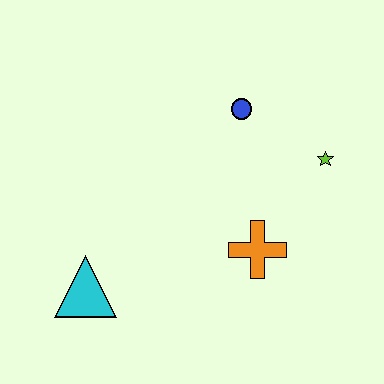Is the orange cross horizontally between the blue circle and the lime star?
Yes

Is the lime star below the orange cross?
No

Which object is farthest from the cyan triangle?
The lime star is farthest from the cyan triangle.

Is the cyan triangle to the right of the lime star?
No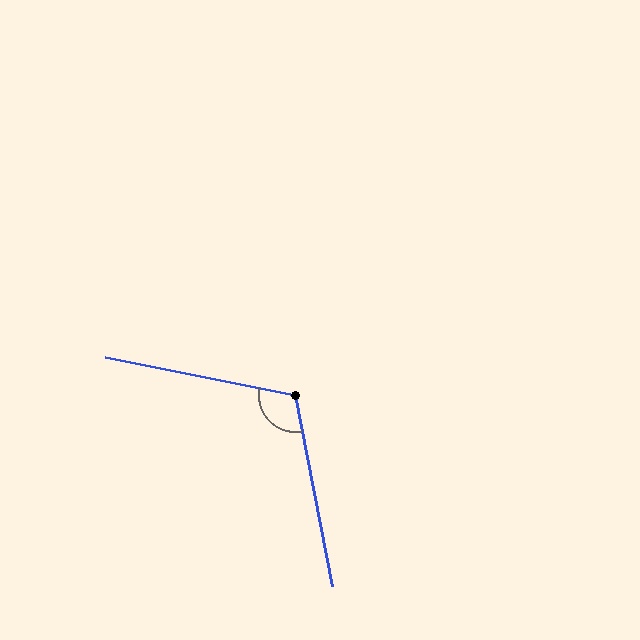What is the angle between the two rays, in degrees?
Approximately 112 degrees.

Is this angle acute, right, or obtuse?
It is obtuse.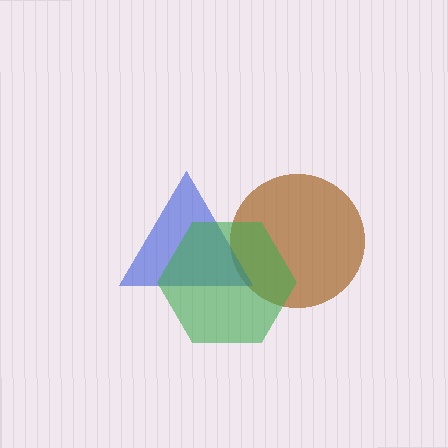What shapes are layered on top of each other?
The layered shapes are: a brown circle, a blue triangle, a green hexagon.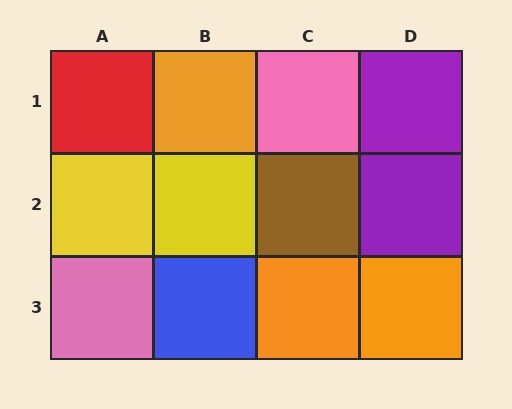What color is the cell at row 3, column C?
Orange.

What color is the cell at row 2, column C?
Brown.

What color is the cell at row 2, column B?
Yellow.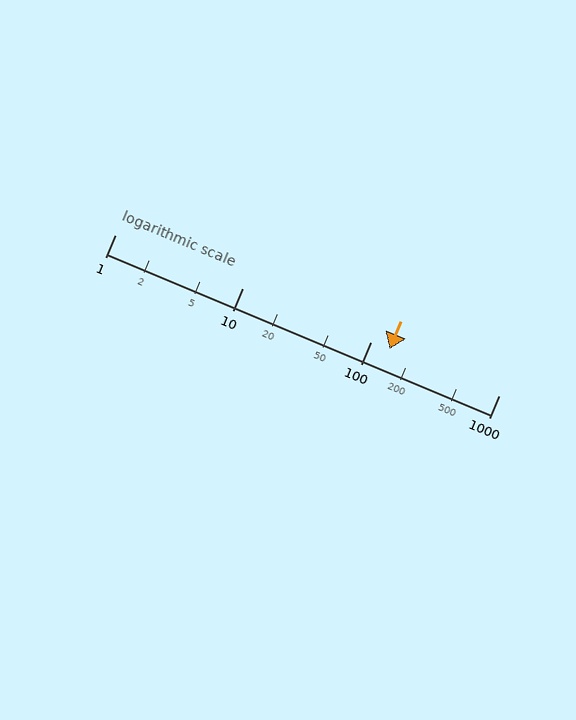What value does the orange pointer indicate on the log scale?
The pointer indicates approximately 140.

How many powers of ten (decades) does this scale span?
The scale spans 3 decades, from 1 to 1000.